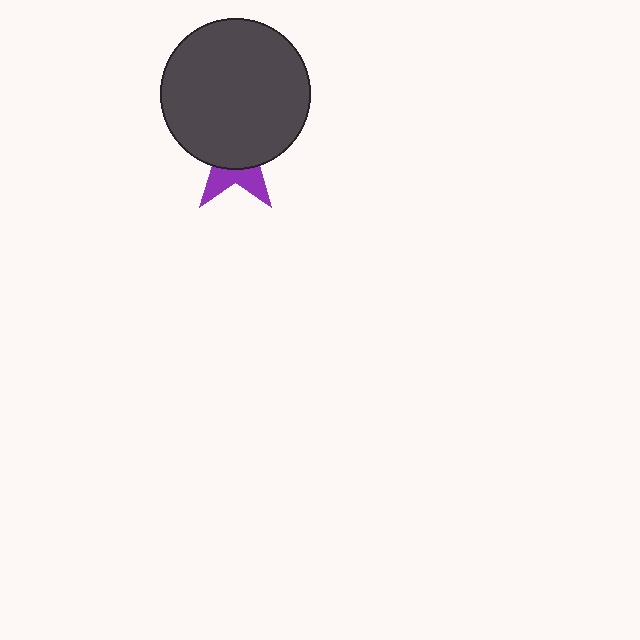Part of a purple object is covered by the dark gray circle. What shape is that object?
It is a star.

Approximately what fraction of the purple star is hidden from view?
Roughly 67% of the purple star is hidden behind the dark gray circle.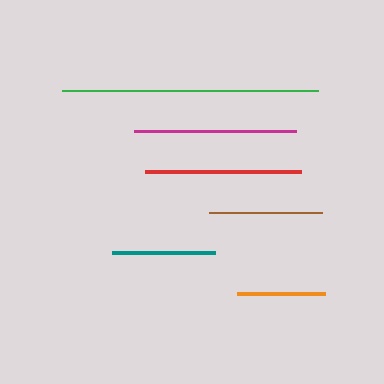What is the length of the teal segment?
The teal segment is approximately 103 pixels long.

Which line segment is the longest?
The green line is the longest at approximately 257 pixels.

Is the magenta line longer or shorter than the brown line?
The magenta line is longer than the brown line.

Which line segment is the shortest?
The orange line is the shortest at approximately 88 pixels.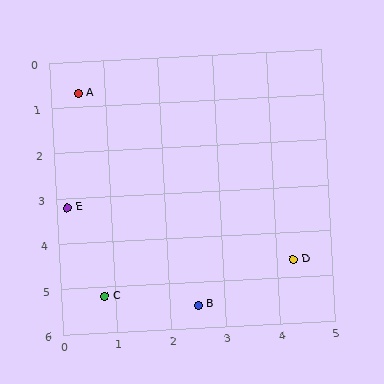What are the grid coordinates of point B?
Point B is at approximately (2.5, 5.5).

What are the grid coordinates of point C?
Point C is at approximately (0.8, 5.2).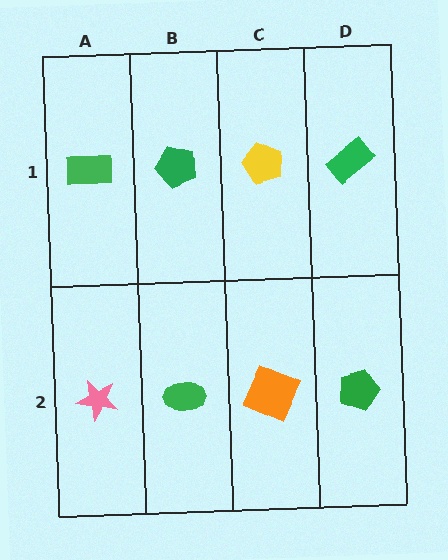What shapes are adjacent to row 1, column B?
A green ellipse (row 2, column B), a green rectangle (row 1, column A), a yellow pentagon (row 1, column C).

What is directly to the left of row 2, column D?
An orange square.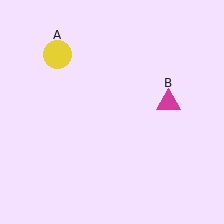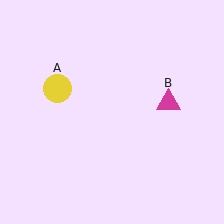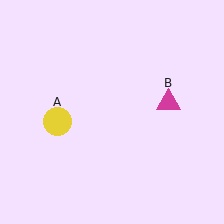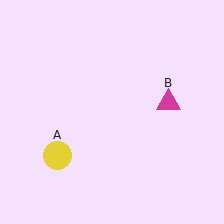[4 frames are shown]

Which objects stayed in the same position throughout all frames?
Magenta triangle (object B) remained stationary.